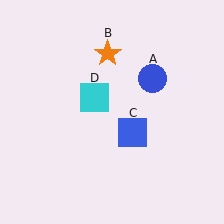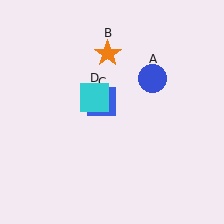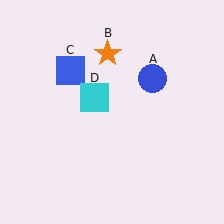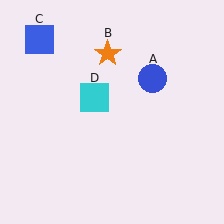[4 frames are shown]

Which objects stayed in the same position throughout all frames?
Blue circle (object A) and orange star (object B) and cyan square (object D) remained stationary.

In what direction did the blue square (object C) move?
The blue square (object C) moved up and to the left.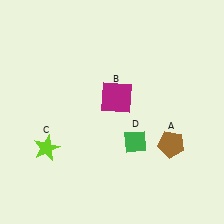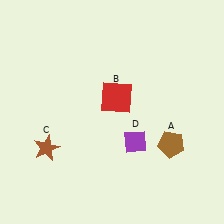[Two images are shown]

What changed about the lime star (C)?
In Image 1, C is lime. In Image 2, it changed to brown.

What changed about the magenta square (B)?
In Image 1, B is magenta. In Image 2, it changed to red.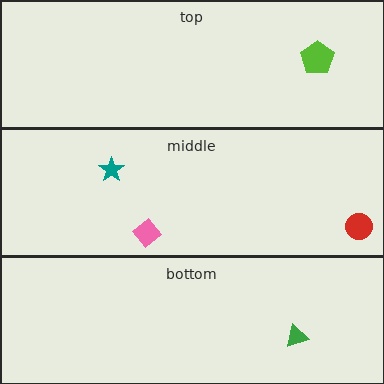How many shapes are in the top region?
1.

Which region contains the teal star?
The middle region.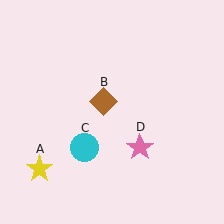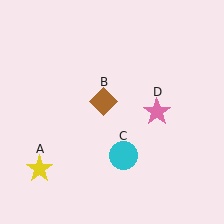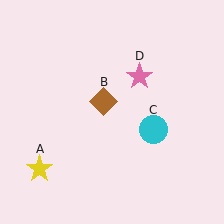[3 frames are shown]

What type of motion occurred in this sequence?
The cyan circle (object C), pink star (object D) rotated counterclockwise around the center of the scene.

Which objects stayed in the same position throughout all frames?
Yellow star (object A) and brown diamond (object B) remained stationary.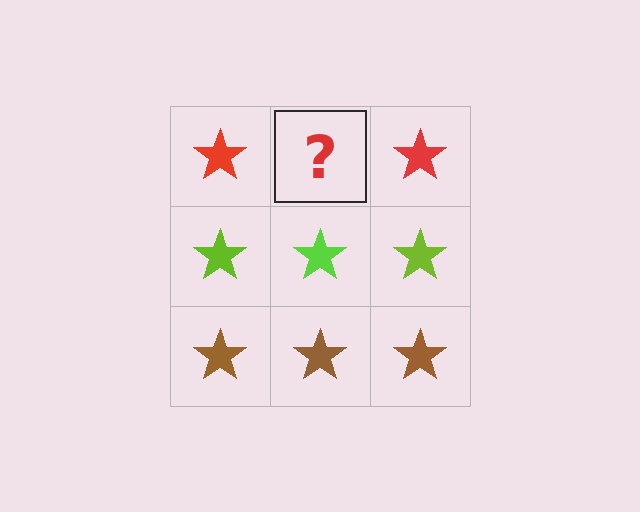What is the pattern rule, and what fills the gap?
The rule is that each row has a consistent color. The gap should be filled with a red star.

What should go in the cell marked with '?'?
The missing cell should contain a red star.